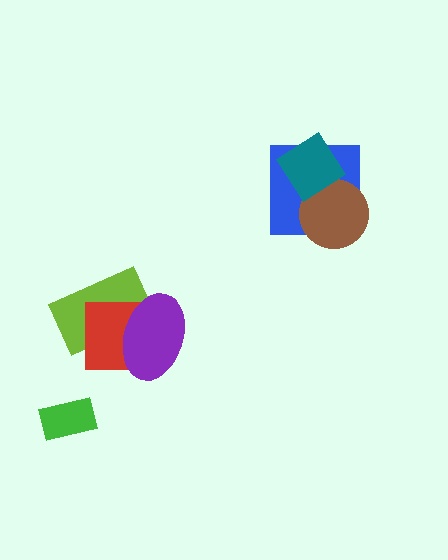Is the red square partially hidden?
Yes, it is partially covered by another shape.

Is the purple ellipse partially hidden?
No, no other shape covers it.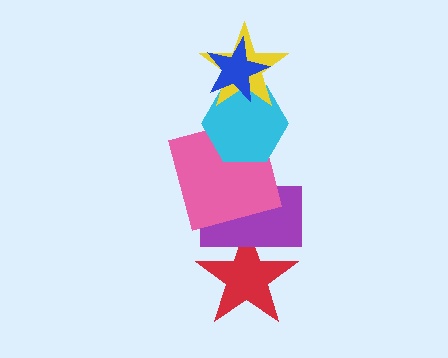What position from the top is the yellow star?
The yellow star is 2nd from the top.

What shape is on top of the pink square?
The cyan hexagon is on top of the pink square.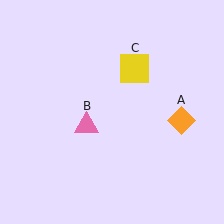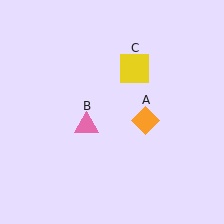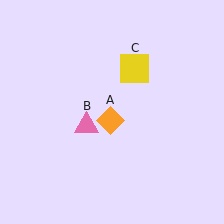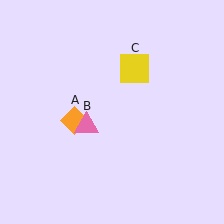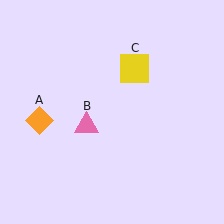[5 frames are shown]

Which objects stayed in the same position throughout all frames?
Pink triangle (object B) and yellow square (object C) remained stationary.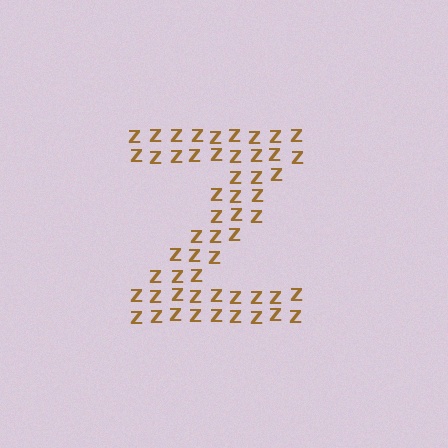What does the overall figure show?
The overall figure shows the letter Z.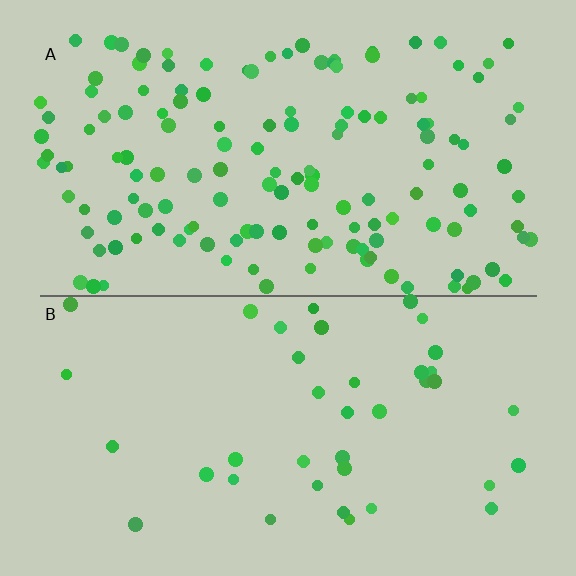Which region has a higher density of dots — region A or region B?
A (the top).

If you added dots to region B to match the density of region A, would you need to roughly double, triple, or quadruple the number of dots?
Approximately quadruple.